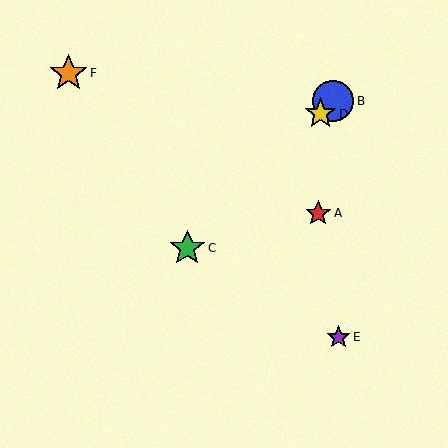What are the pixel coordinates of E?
Object E is at (338, 337).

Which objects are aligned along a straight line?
Objects B, C, D are aligned along a straight line.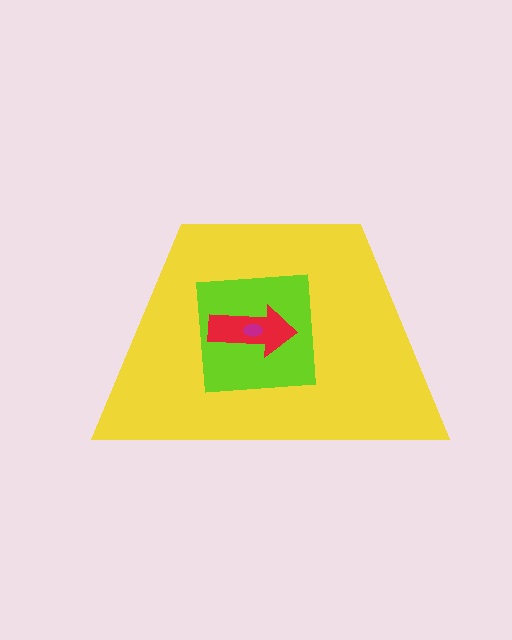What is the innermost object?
The magenta ellipse.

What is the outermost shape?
The yellow trapezoid.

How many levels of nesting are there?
4.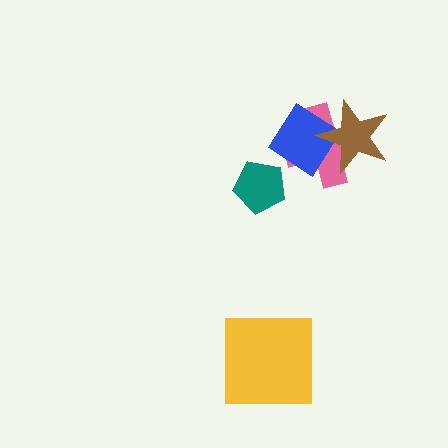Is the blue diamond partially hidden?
Yes, it is partially covered by another shape.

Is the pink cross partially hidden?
Yes, it is partially covered by another shape.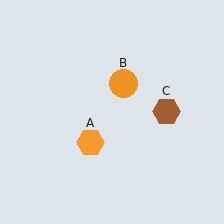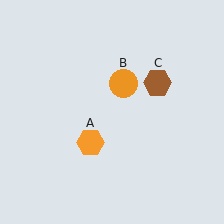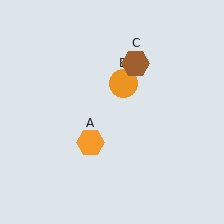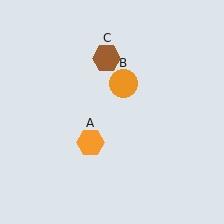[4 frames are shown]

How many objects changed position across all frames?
1 object changed position: brown hexagon (object C).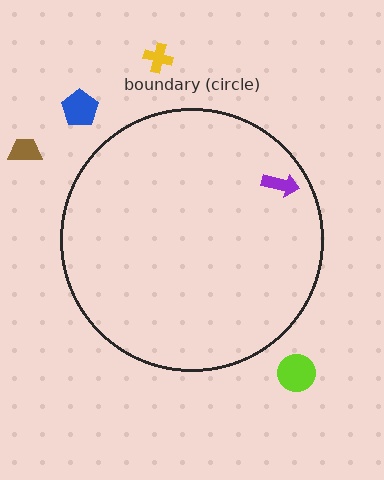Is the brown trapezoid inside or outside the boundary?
Outside.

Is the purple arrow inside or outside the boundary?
Inside.